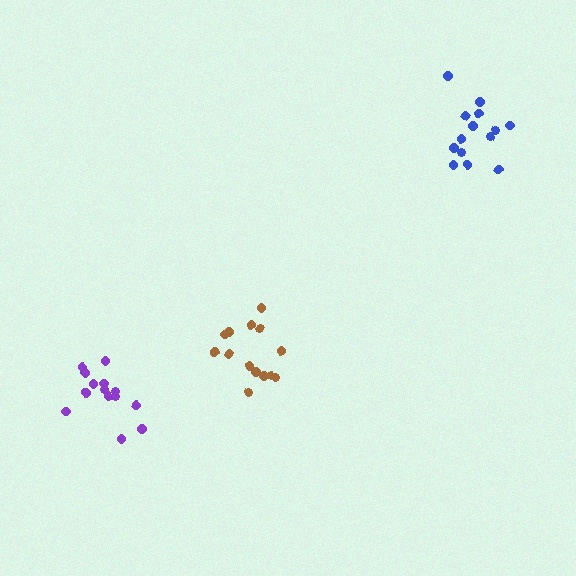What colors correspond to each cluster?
The clusters are colored: blue, brown, purple.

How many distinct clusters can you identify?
There are 3 distinct clusters.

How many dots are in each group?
Group 1: 14 dots, Group 2: 14 dots, Group 3: 14 dots (42 total).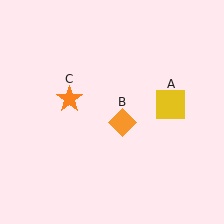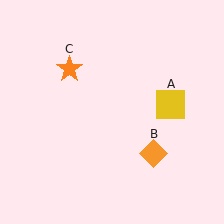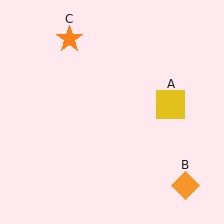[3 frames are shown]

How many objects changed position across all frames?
2 objects changed position: orange diamond (object B), orange star (object C).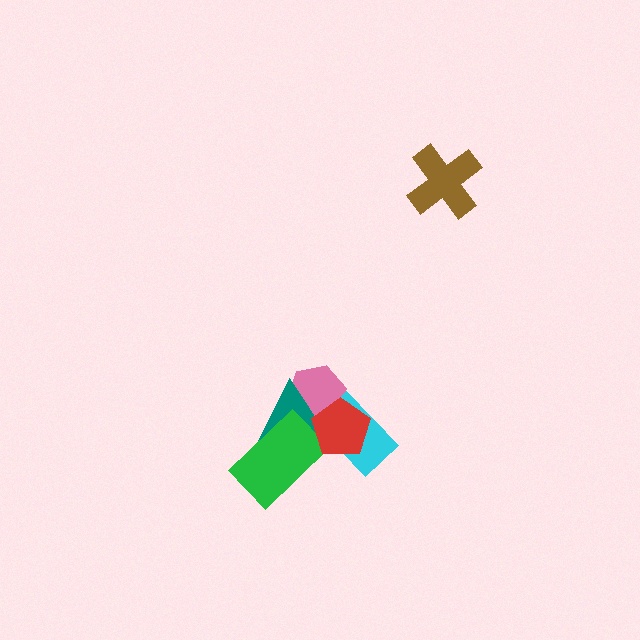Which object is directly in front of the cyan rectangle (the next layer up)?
The teal triangle is directly in front of the cyan rectangle.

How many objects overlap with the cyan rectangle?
3 objects overlap with the cyan rectangle.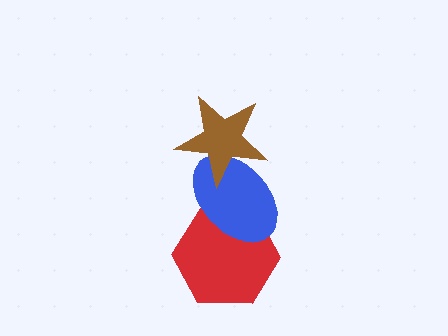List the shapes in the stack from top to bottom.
From top to bottom: the brown star, the blue ellipse, the red hexagon.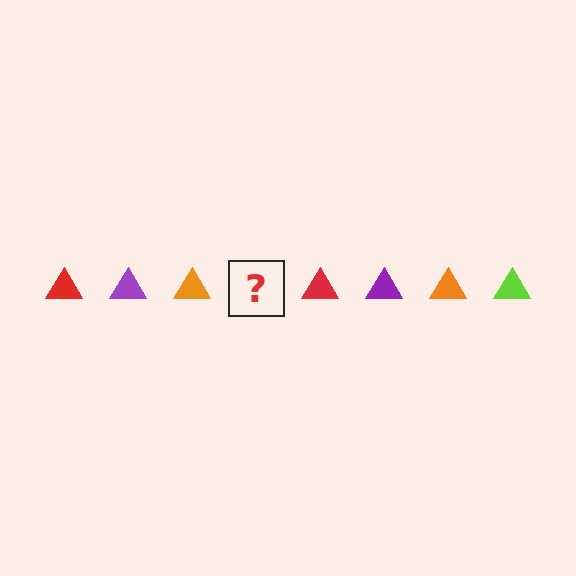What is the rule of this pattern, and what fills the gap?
The rule is that the pattern cycles through red, purple, orange, lime triangles. The gap should be filled with a lime triangle.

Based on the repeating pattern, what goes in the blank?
The blank should be a lime triangle.